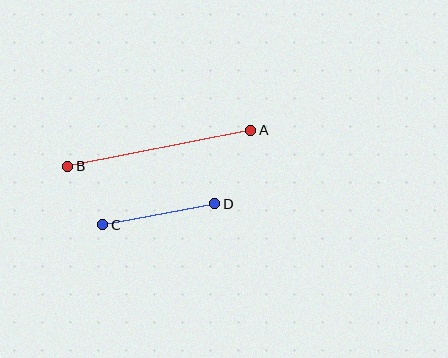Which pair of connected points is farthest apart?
Points A and B are farthest apart.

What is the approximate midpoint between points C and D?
The midpoint is at approximately (159, 214) pixels.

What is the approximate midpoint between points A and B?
The midpoint is at approximately (159, 148) pixels.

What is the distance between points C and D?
The distance is approximately 114 pixels.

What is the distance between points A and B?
The distance is approximately 187 pixels.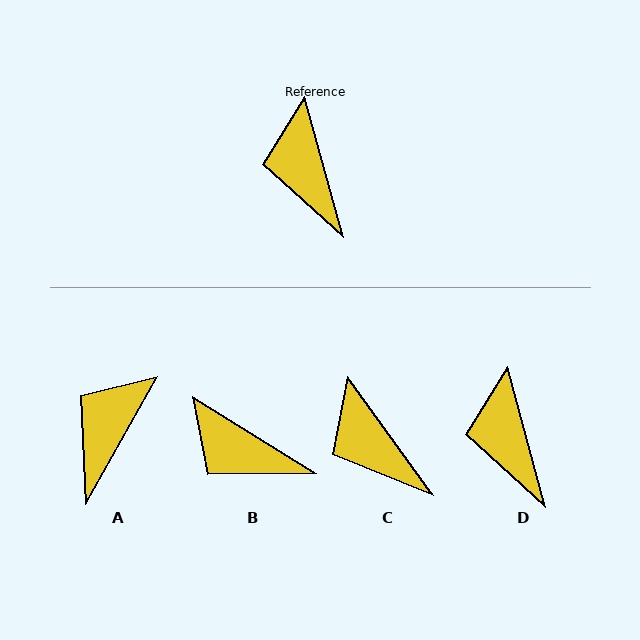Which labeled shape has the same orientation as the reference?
D.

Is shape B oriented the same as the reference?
No, it is off by about 43 degrees.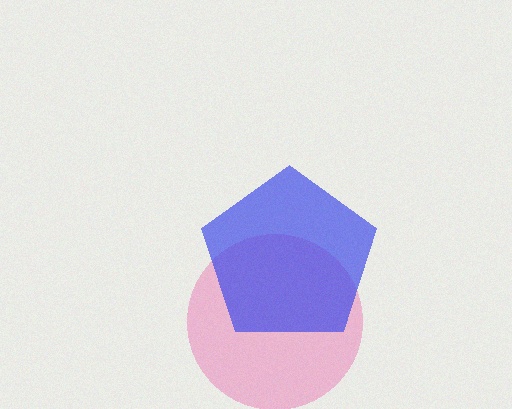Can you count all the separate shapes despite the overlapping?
Yes, there are 2 separate shapes.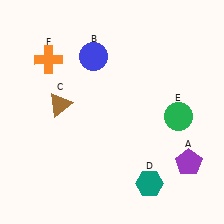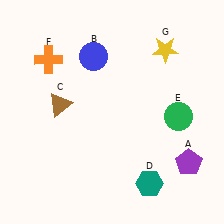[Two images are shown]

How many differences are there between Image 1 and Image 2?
There is 1 difference between the two images.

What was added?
A yellow star (G) was added in Image 2.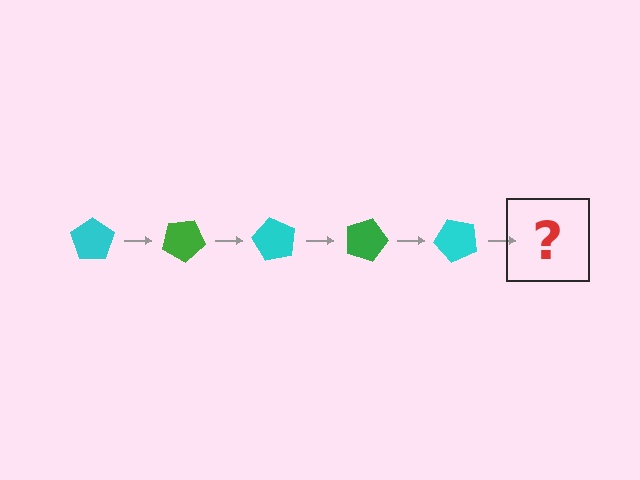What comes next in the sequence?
The next element should be a green pentagon, rotated 150 degrees from the start.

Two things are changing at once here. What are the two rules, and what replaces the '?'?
The two rules are that it rotates 30 degrees each step and the color cycles through cyan and green. The '?' should be a green pentagon, rotated 150 degrees from the start.